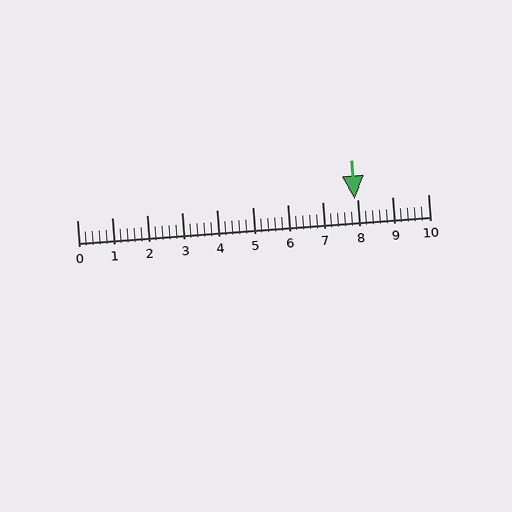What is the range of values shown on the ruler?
The ruler shows values from 0 to 10.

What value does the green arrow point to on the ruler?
The green arrow points to approximately 7.9.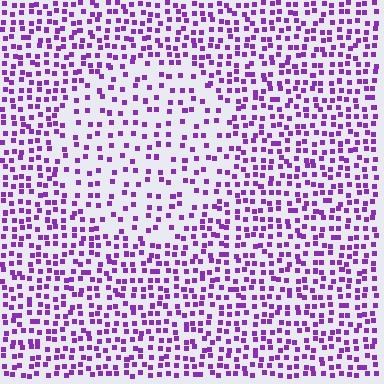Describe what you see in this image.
The image contains small purple elements arranged at two different densities. A circle-shaped region is visible where the elements are less densely packed than the surrounding area.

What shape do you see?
I see a circle.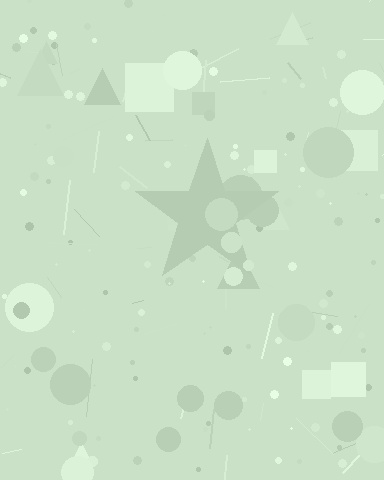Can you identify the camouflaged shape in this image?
The camouflaged shape is a star.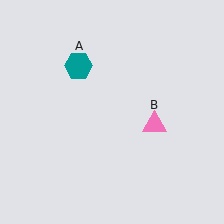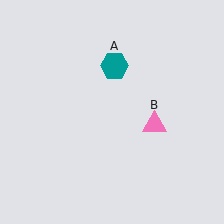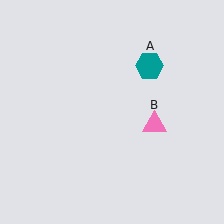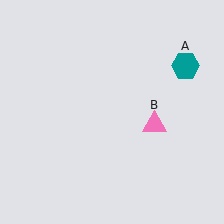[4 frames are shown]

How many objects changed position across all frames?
1 object changed position: teal hexagon (object A).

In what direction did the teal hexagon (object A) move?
The teal hexagon (object A) moved right.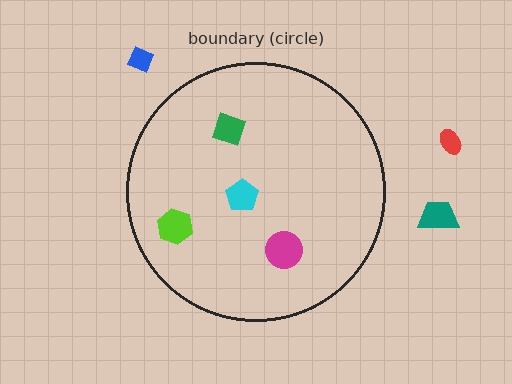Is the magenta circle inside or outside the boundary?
Inside.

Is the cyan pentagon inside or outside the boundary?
Inside.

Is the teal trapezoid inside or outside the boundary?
Outside.